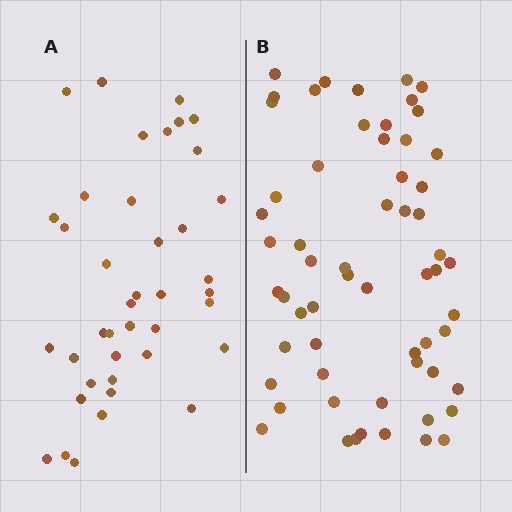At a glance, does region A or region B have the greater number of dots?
Region B (the right region) has more dots.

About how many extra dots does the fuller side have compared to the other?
Region B has approximately 20 more dots than region A.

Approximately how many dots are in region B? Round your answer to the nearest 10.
About 60 dots.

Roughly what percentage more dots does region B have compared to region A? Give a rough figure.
About 50% more.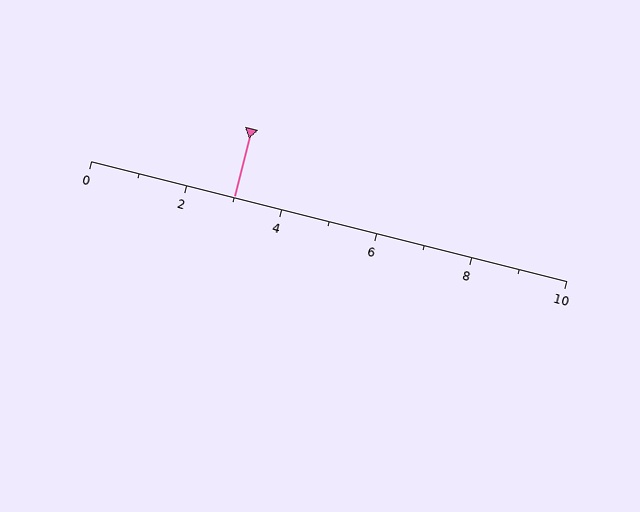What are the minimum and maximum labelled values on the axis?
The axis runs from 0 to 10.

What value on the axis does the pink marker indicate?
The marker indicates approximately 3.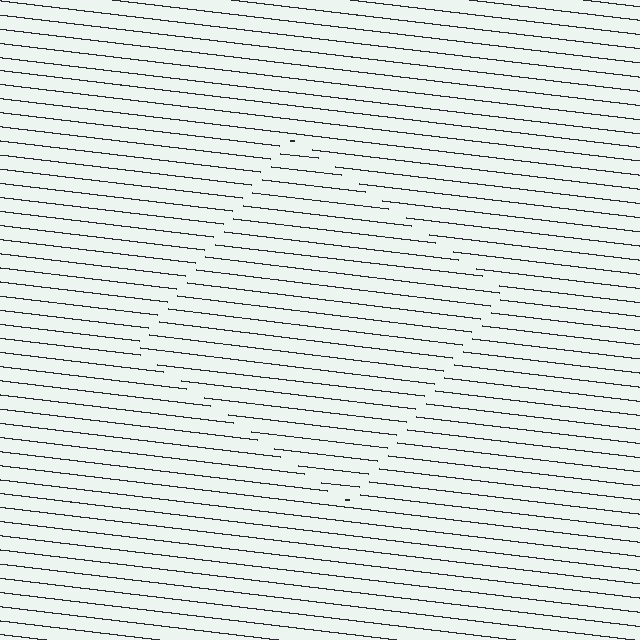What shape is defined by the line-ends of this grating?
An illusory square. The interior of the shape contains the same grating, shifted by half a period — the contour is defined by the phase discontinuity where line-ends from the inner and outer gratings abut.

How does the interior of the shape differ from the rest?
The interior of the shape contains the same grating, shifted by half a period — the contour is defined by the phase discontinuity where line-ends from the inner and outer gratings abut.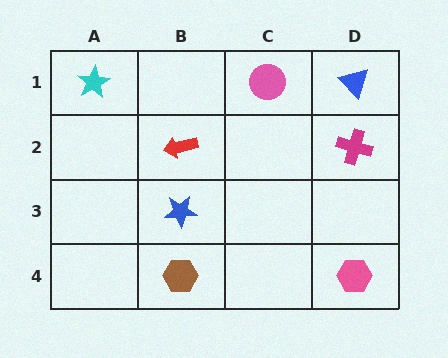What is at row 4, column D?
A pink hexagon.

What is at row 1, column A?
A cyan star.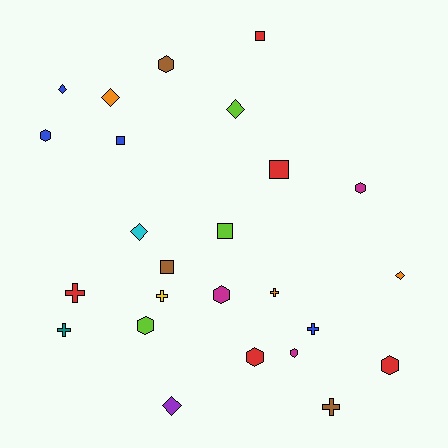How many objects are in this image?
There are 25 objects.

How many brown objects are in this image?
There are 3 brown objects.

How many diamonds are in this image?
There are 6 diamonds.